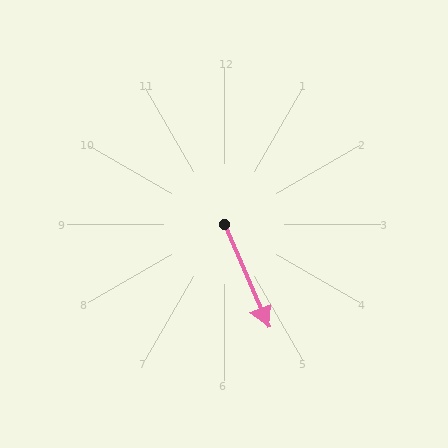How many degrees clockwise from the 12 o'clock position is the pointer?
Approximately 157 degrees.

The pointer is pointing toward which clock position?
Roughly 5 o'clock.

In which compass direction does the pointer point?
Southeast.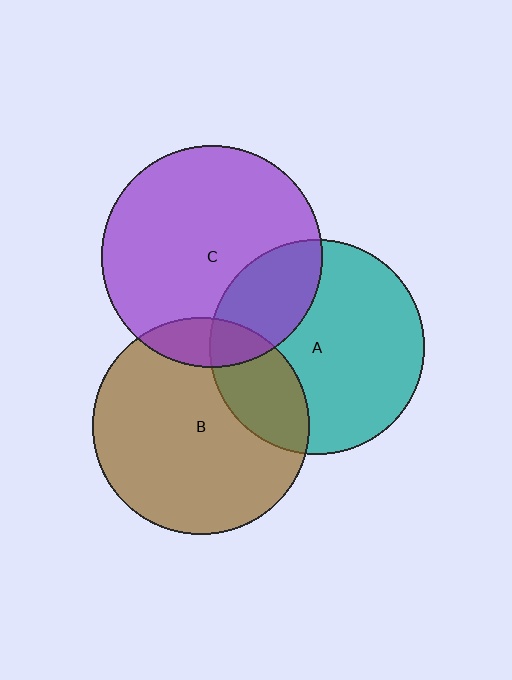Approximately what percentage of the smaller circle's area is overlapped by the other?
Approximately 10%.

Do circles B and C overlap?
Yes.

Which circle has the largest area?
Circle C (purple).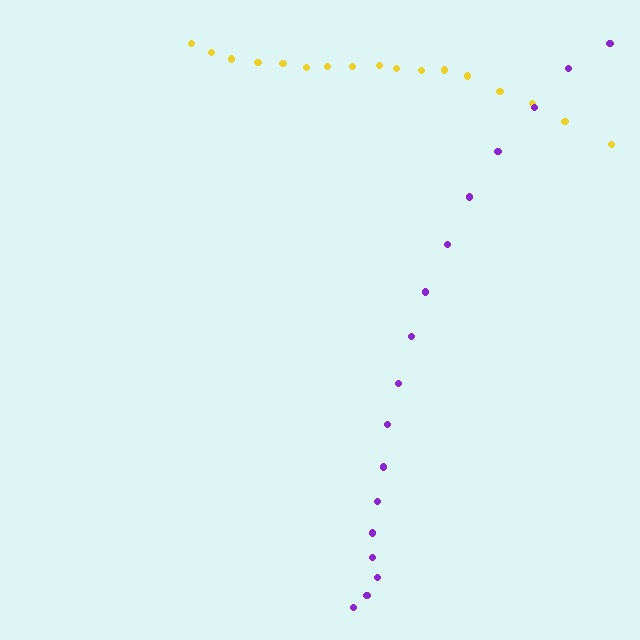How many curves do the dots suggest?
There are 2 distinct paths.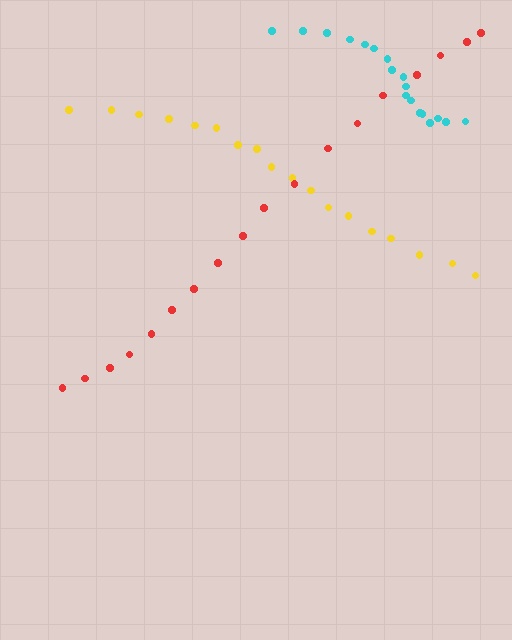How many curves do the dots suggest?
There are 3 distinct paths.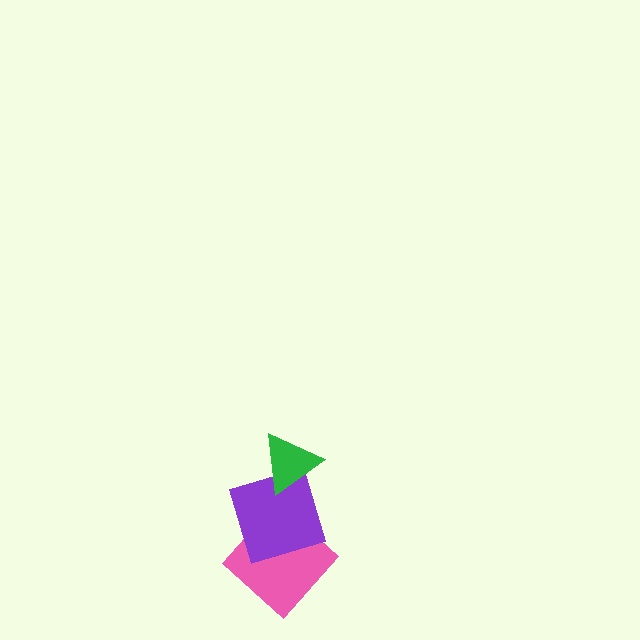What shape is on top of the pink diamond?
The purple square is on top of the pink diamond.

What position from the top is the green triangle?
The green triangle is 1st from the top.